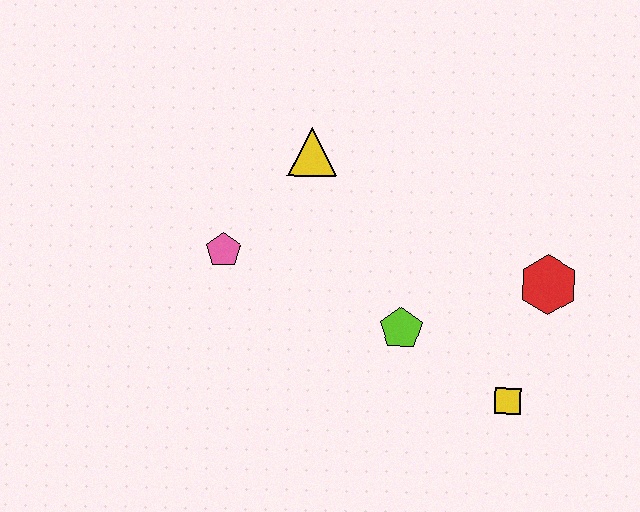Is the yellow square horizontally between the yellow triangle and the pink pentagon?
No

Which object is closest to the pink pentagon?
The yellow triangle is closest to the pink pentagon.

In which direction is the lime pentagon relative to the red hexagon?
The lime pentagon is to the left of the red hexagon.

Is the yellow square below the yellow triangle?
Yes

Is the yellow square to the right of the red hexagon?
No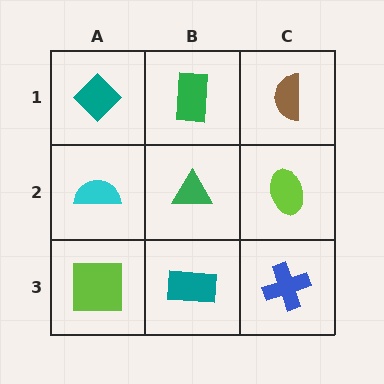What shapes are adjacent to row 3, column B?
A green triangle (row 2, column B), a lime square (row 3, column A), a blue cross (row 3, column C).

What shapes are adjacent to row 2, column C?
A brown semicircle (row 1, column C), a blue cross (row 3, column C), a green triangle (row 2, column B).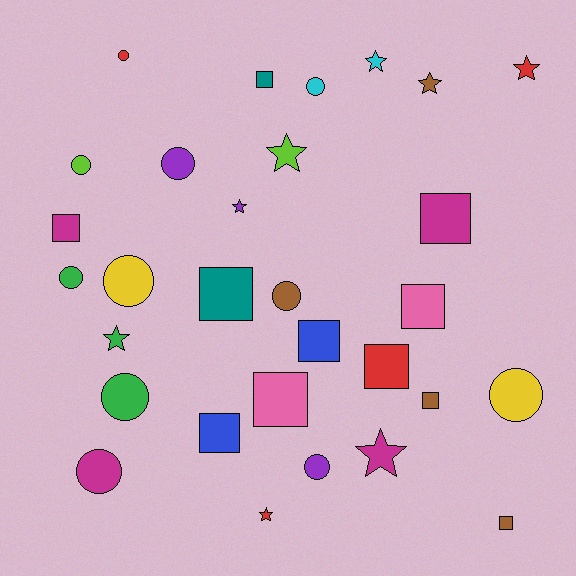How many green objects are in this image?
There are 3 green objects.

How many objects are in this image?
There are 30 objects.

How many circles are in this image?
There are 11 circles.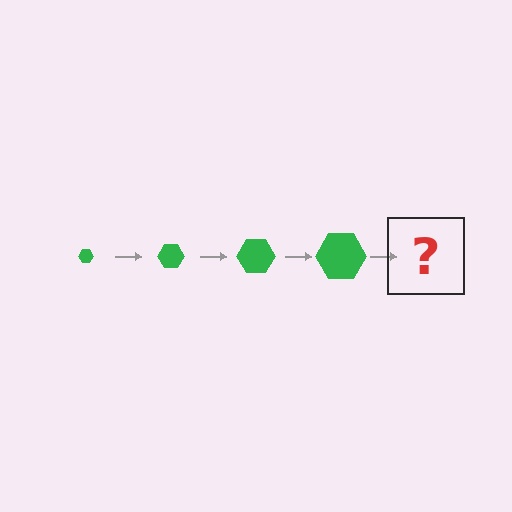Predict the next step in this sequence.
The next step is a green hexagon, larger than the previous one.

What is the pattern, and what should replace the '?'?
The pattern is that the hexagon gets progressively larger each step. The '?' should be a green hexagon, larger than the previous one.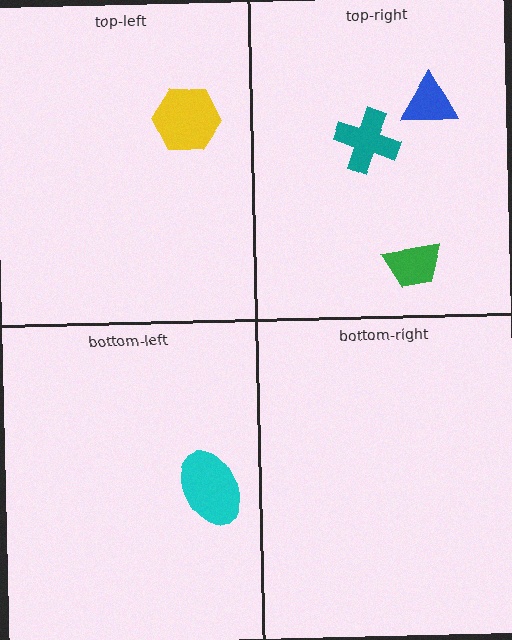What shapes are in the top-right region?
The teal cross, the blue triangle, the green trapezoid.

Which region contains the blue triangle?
The top-right region.